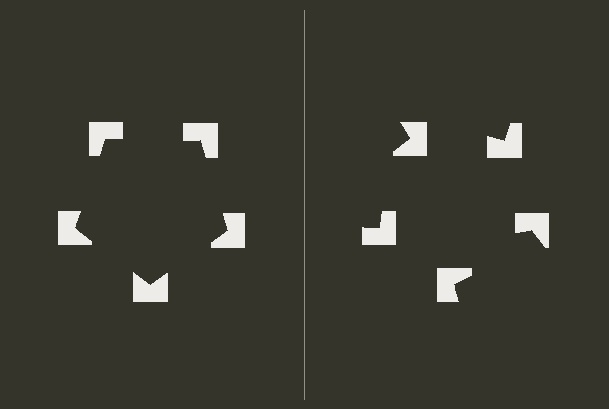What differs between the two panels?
The notched squares are positioned identically on both sides; only the wedge orientations differ. On the left they align to a pentagon; on the right they are misaligned.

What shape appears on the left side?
An illusory pentagon.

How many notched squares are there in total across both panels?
10 — 5 on each side.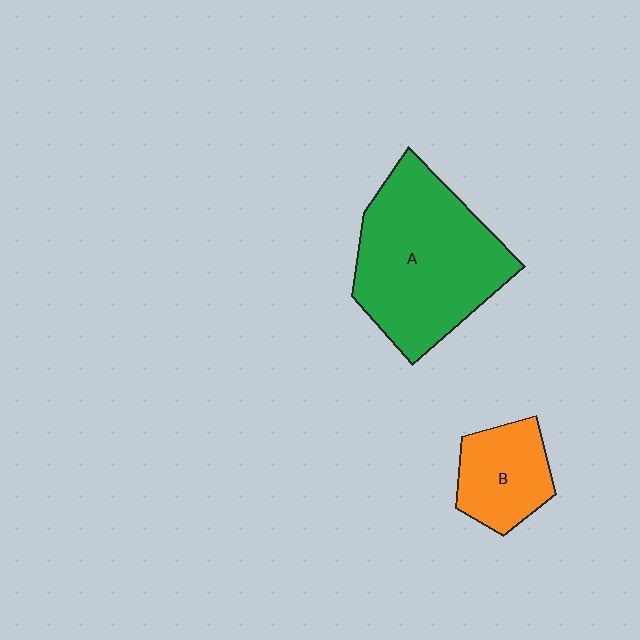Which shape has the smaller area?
Shape B (orange).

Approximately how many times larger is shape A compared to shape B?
Approximately 2.4 times.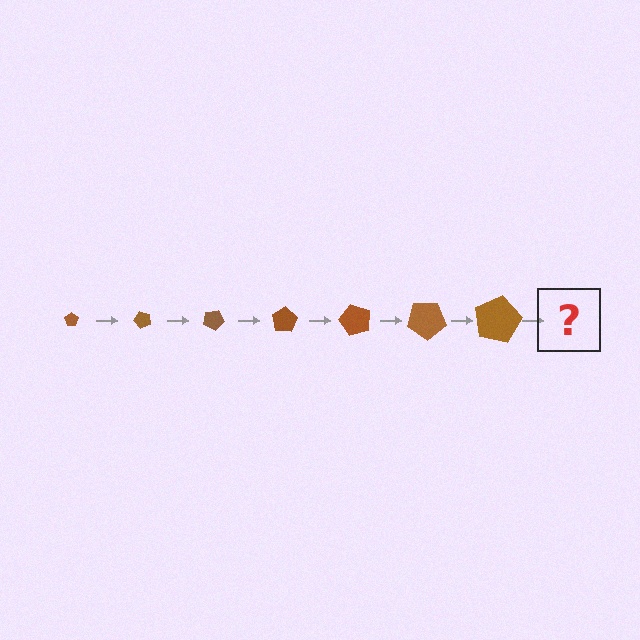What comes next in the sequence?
The next element should be a pentagon, larger than the previous one and rotated 350 degrees from the start.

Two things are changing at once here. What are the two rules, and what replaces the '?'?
The two rules are that the pentagon grows larger each step and it rotates 50 degrees each step. The '?' should be a pentagon, larger than the previous one and rotated 350 degrees from the start.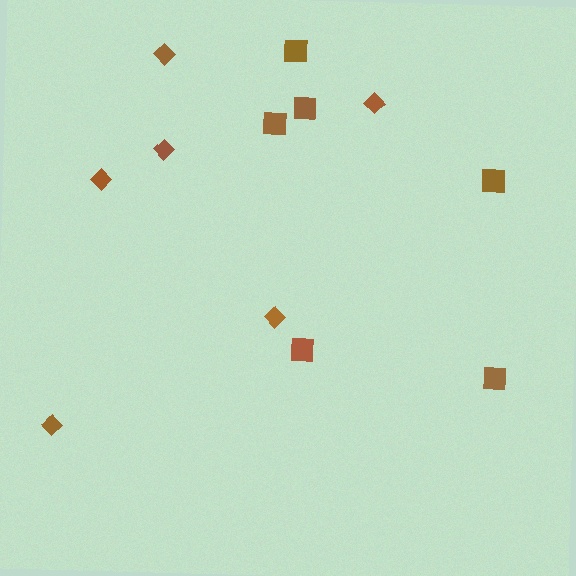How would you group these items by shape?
There are 2 groups: one group of diamonds (6) and one group of squares (6).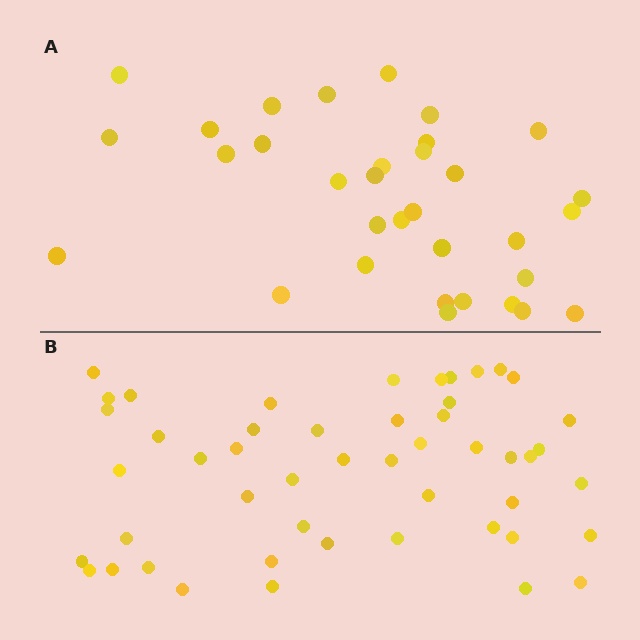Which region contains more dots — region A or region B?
Region B (the bottom region) has more dots.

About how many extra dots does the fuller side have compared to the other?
Region B has approximately 15 more dots than region A.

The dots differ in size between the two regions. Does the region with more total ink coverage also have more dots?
No. Region A has more total ink coverage because its dots are larger, but region B actually contains more individual dots. Total area can be misleading — the number of items is what matters here.